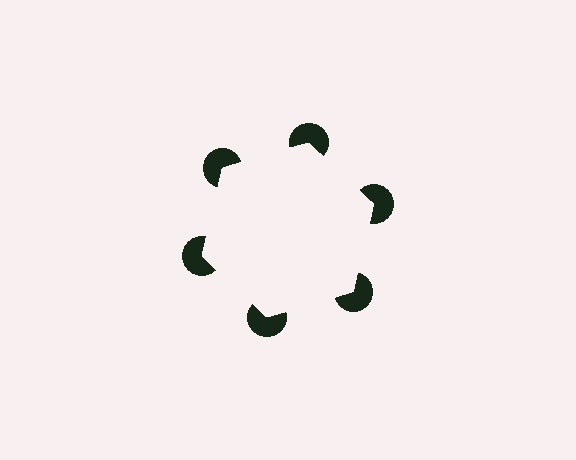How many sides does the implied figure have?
6 sides.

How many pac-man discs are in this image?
There are 6 — one at each vertex of the illusory hexagon.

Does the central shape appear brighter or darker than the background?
It typically appears slightly brighter than the background, even though no actual brightness change is drawn.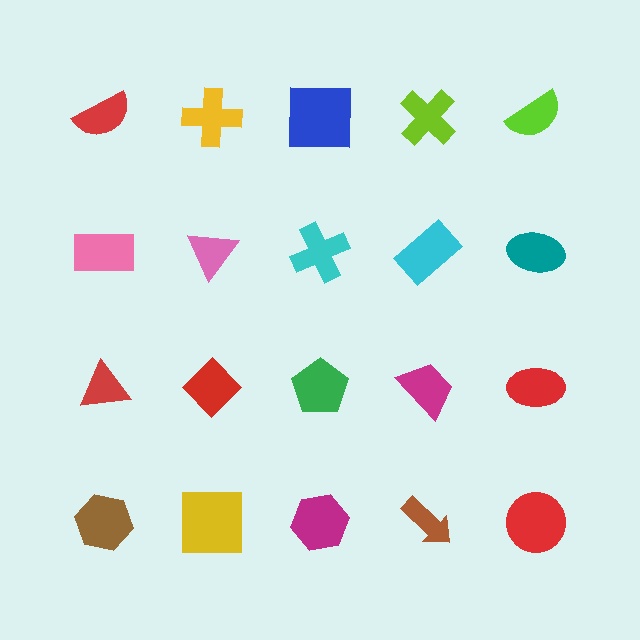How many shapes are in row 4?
5 shapes.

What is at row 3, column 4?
A magenta trapezoid.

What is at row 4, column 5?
A red circle.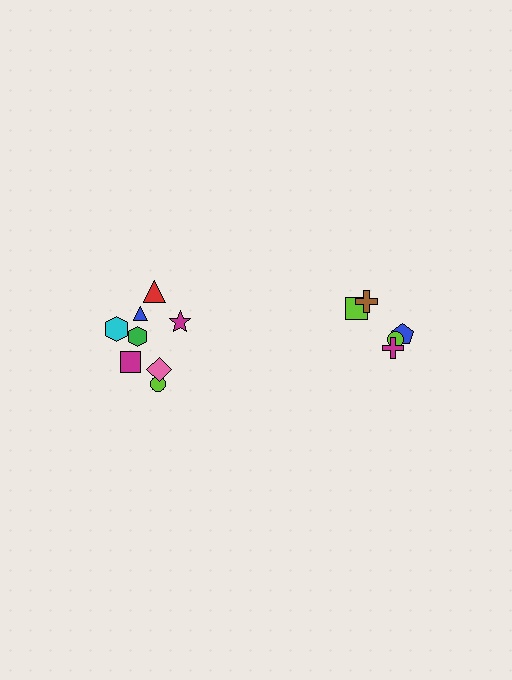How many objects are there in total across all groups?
There are 13 objects.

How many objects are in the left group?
There are 8 objects.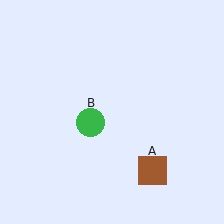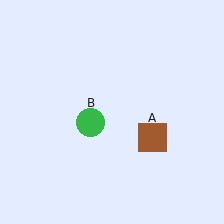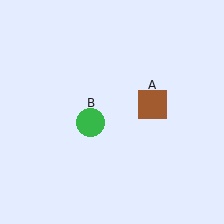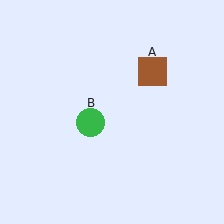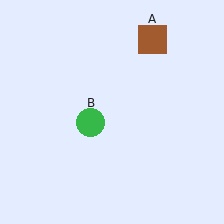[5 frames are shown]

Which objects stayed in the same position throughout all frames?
Green circle (object B) remained stationary.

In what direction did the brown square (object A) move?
The brown square (object A) moved up.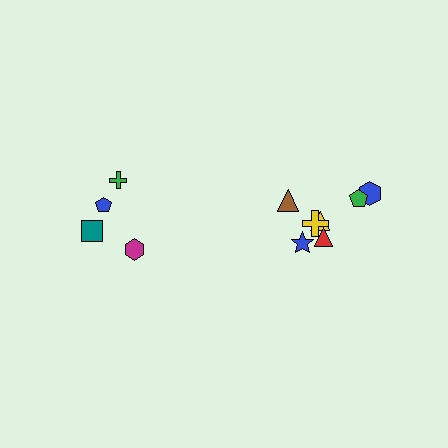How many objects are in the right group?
There are 7 objects.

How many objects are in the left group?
There are 4 objects.